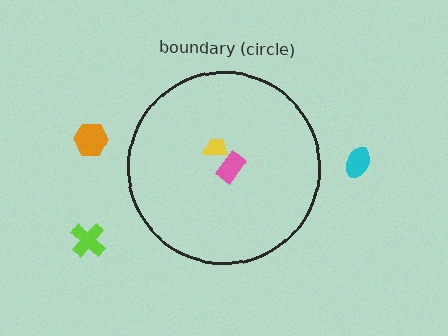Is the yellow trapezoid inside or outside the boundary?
Inside.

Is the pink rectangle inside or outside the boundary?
Inside.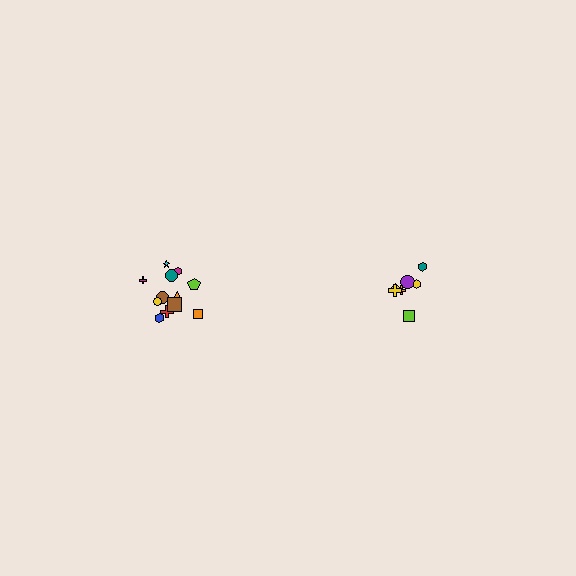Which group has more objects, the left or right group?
The left group.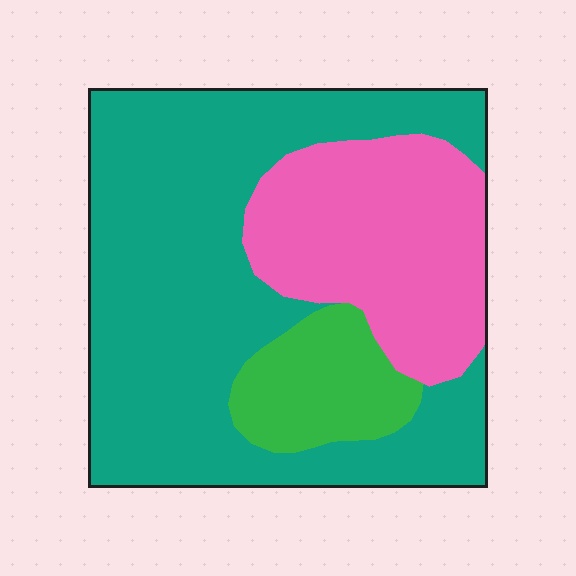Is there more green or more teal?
Teal.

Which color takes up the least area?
Green, at roughly 10%.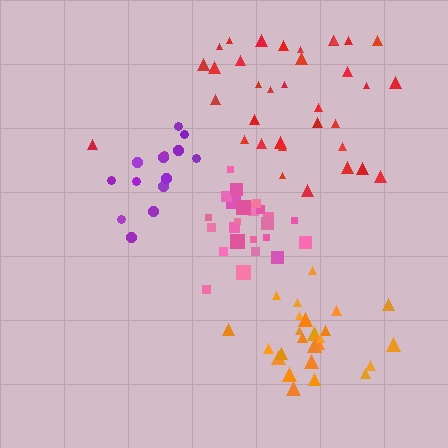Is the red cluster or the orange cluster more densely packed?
Orange.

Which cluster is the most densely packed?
Pink.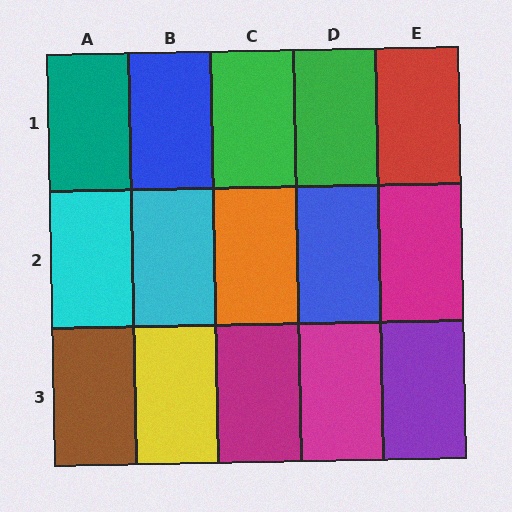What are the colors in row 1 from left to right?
Teal, blue, green, green, red.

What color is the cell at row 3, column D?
Magenta.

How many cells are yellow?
1 cell is yellow.